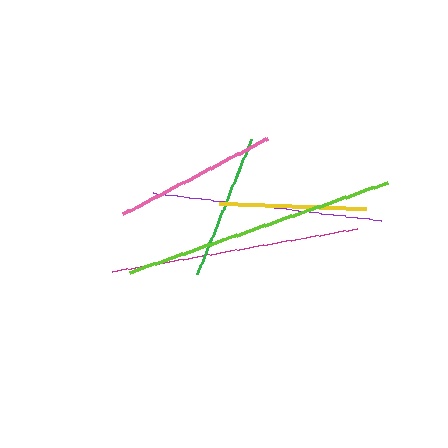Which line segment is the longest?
The lime line is the longest at approximately 272 pixels.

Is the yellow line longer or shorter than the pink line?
The pink line is longer than the yellow line.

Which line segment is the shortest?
The green line is the shortest at approximately 145 pixels.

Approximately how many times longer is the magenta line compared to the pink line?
The magenta line is approximately 1.5 times the length of the pink line.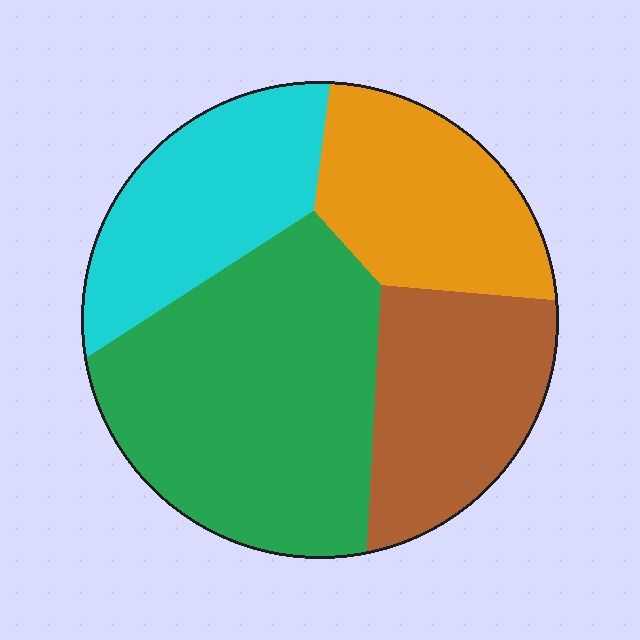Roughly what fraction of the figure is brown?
Brown takes up about one fifth (1/5) of the figure.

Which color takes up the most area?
Green, at roughly 40%.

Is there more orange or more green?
Green.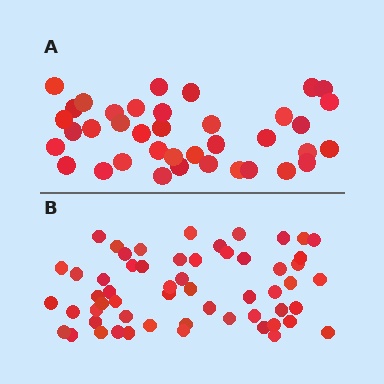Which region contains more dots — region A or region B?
Region B (the bottom region) has more dots.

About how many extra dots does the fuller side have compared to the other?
Region B has approximately 20 more dots than region A.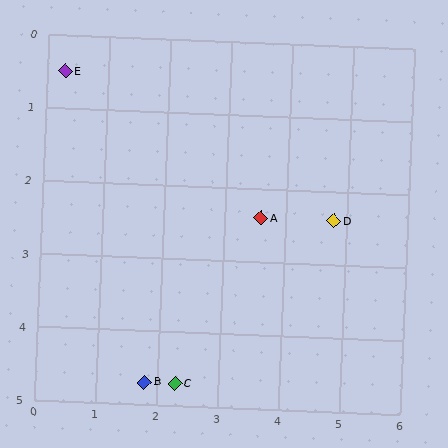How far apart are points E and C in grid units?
Points E and C are about 4.7 grid units apart.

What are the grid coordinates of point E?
Point E is at approximately (0.3, 0.5).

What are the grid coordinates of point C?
Point C is at approximately (2.3, 4.7).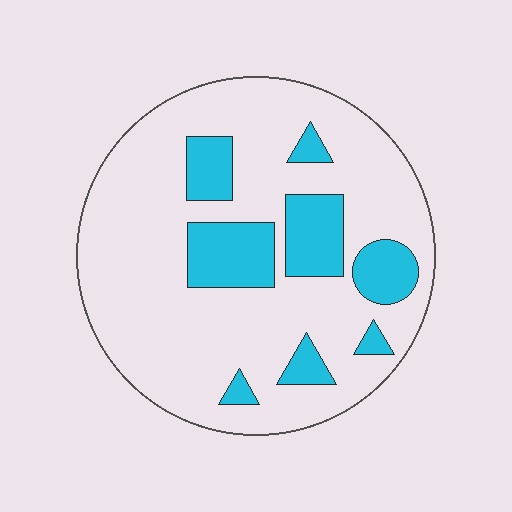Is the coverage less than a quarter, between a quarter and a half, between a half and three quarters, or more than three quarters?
Less than a quarter.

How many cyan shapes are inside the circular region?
8.